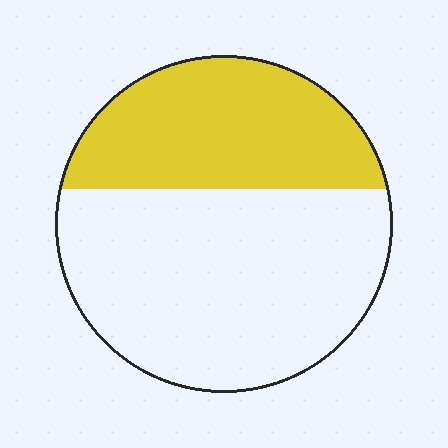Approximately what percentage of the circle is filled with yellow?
Approximately 35%.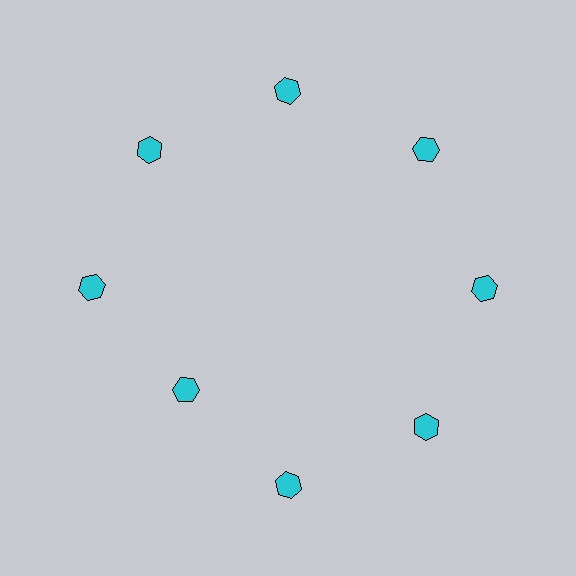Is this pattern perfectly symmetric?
No. The 8 cyan hexagons are arranged in a ring, but one element near the 8 o'clock position is pulled inward toward the center, breaking the 8-fold rotational symmetry.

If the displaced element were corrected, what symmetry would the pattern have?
It would have 8-fold rotational symmetry — the pattern would map onto itself every 45 degrees.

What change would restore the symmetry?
The symmetry would be restored by moving it outward, back onto the ring so that all 8 hexagons sit at equal angles and equal distance from the center.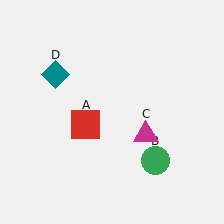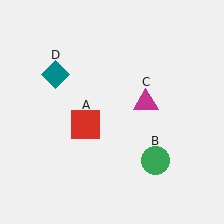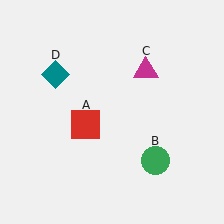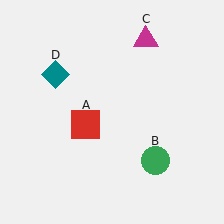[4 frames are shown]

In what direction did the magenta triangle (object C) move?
The magenta triangle (object C) moved up.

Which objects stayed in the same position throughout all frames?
Red square (object A) and green circle (object B) and teal diamond (object D) remained stationary.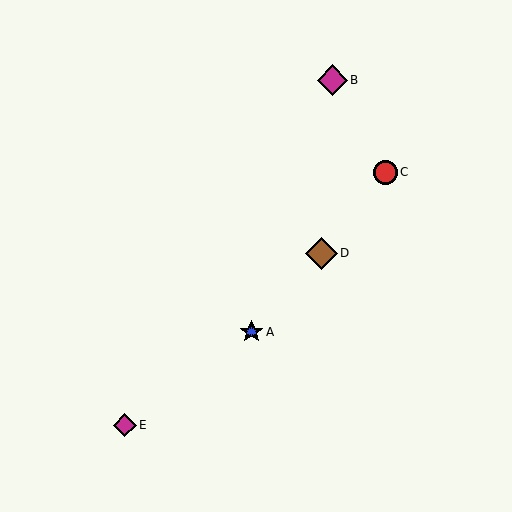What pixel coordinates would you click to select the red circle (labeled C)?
Click at (385, 172) to select the red circle C.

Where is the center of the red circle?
The center of the red circle is at (385, 172).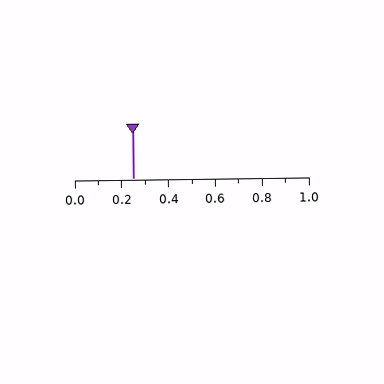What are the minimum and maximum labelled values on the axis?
The axis runs from 0.0 to 1.0.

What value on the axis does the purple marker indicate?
The marker indicates approximately 0.25.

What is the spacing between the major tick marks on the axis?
The major ticks are spaced 0.2 apart.